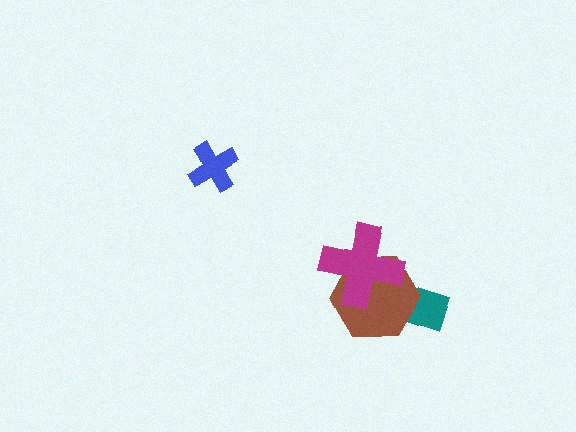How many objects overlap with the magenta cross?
1 object overlaps with the magenta cross.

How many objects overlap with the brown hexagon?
2 objects overlap with the brown hexagon.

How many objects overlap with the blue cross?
0 objects overlap with the blue cross.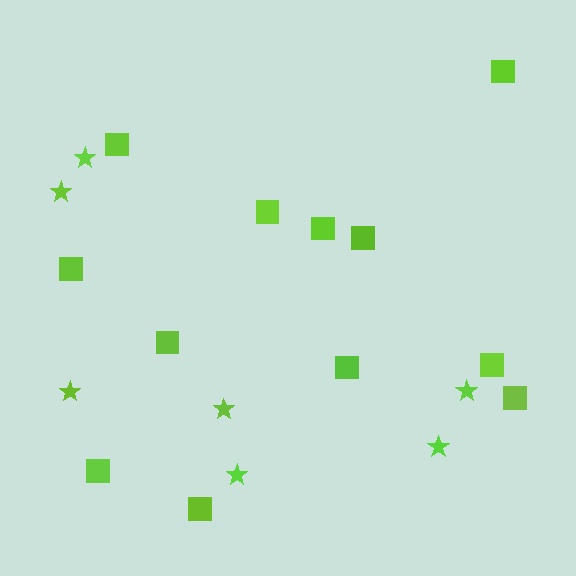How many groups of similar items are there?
There are 2 groups: one group of squares (12) and one group of stars (7).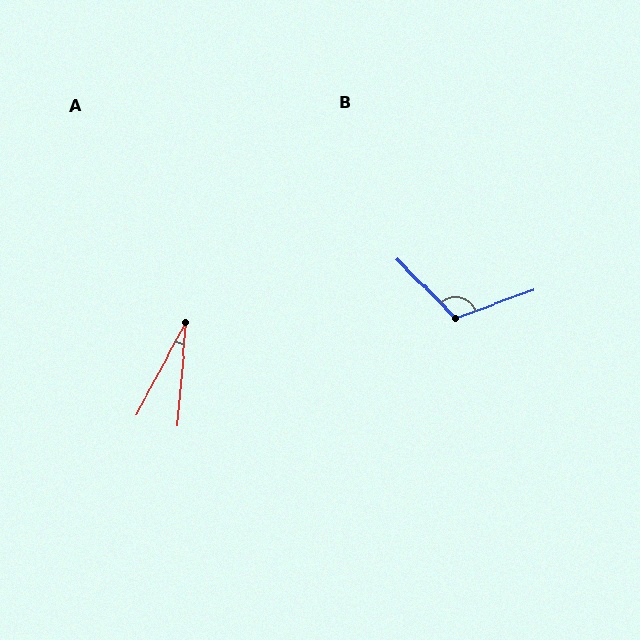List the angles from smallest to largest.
A (24°), B (114°).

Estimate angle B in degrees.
Approximately 114 degrees.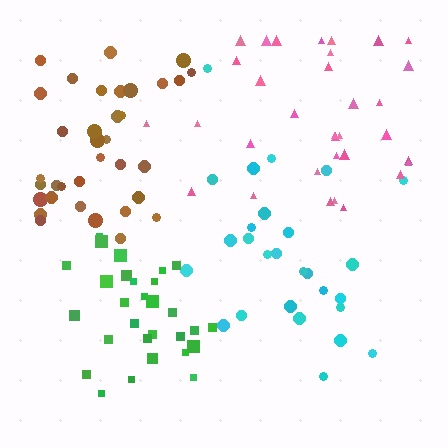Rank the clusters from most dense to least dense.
green, brown, pink, cyan.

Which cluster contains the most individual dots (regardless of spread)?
Brown (35).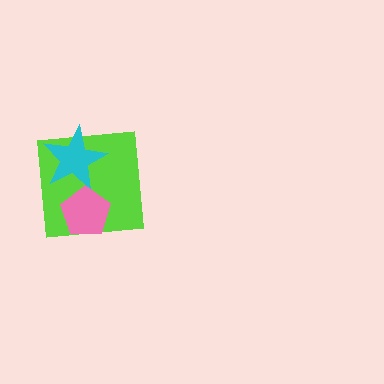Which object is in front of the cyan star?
The pink pentagon is in front of the cyan star.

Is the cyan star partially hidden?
Yes, it is partially covered by another shape.